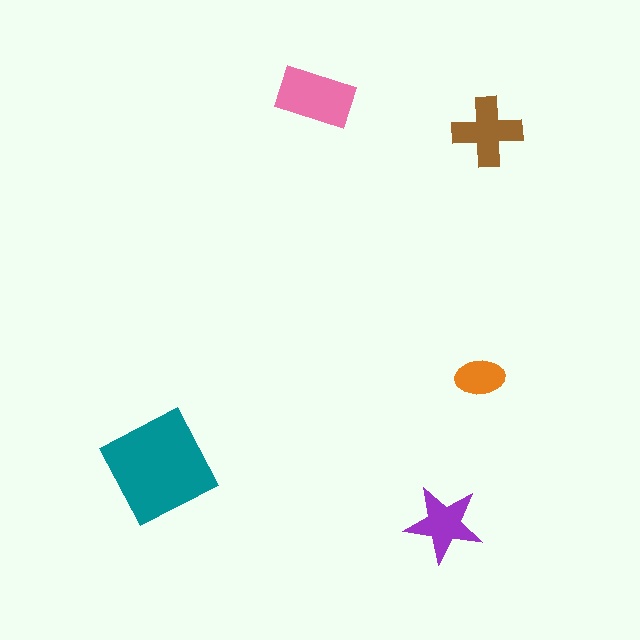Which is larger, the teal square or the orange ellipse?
The teal square.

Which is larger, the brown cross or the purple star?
The brown cross.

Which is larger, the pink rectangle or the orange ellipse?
The pink rectangle.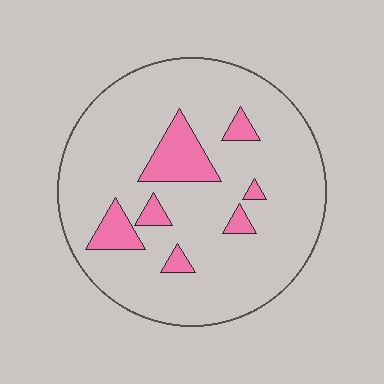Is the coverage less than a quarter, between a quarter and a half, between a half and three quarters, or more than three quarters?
Less than a quarter.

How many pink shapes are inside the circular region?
7.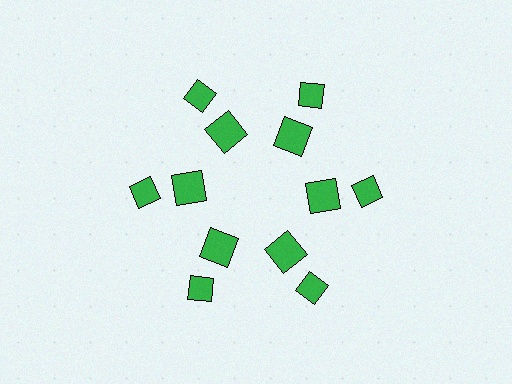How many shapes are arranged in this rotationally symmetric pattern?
There are 12 shapes, arranged in 6 groups of 2.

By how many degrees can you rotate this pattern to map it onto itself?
The pattern maps onto itself every 60 degrees of rotation.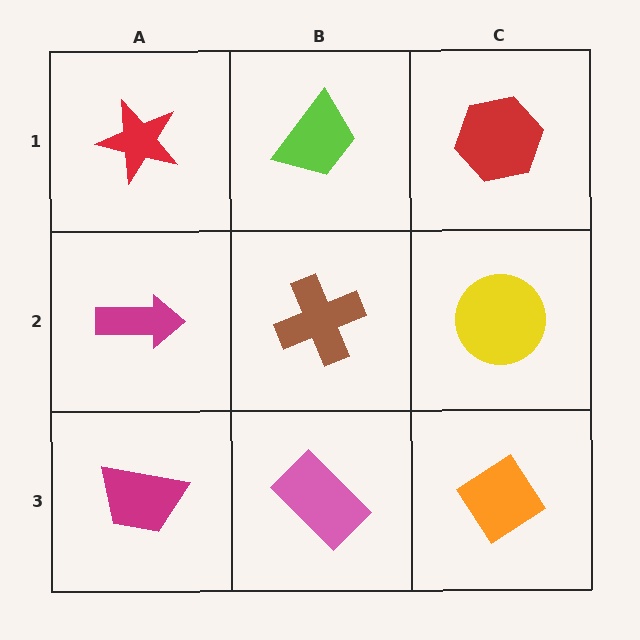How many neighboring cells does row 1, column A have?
2.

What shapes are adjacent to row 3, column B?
A brown cross (row 2, column B), a magenta trapezoid (row 3, column A), an orange diamond (row 3, column C).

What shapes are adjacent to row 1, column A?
A magenta arrow (row 2, column A), a lime trapezoid (row 1, column B).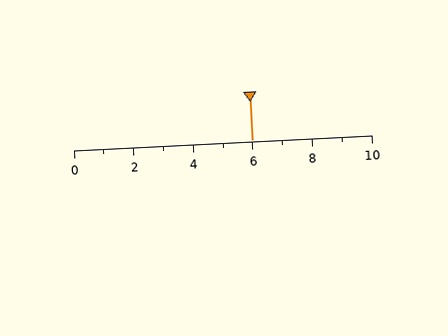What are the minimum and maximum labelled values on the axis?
The axis runs from 0 to 10.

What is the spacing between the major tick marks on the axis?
The major ticks are spaced 2 apart.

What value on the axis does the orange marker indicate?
The marker indicates approximately 6.